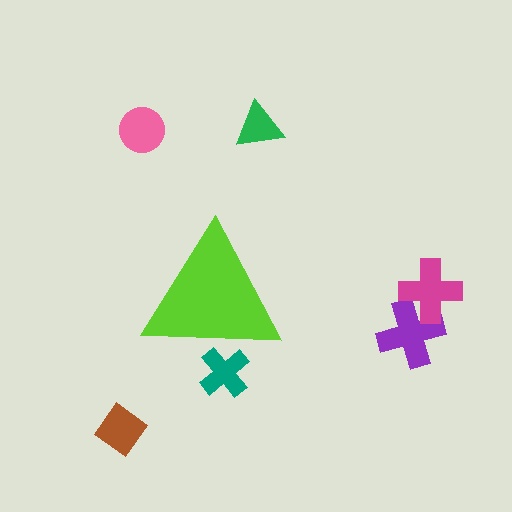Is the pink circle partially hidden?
No, the pink circle is fully visible.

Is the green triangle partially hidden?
No, the green triangle is fully visible.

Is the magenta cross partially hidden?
No, the magenta cross is fully visible.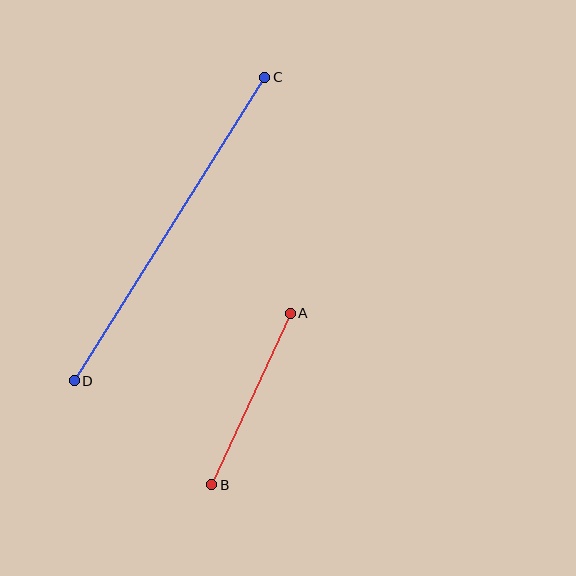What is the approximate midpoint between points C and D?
The midpoint is at approximately (169, 229) pixels.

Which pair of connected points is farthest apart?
Points C and D are farthest apart.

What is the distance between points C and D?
The distance is approximately 358 pixels.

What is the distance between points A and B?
The distance is approximately 189 pixels.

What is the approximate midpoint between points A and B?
The midpoint is at approximately (251, 399) pixels.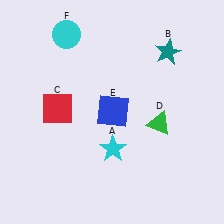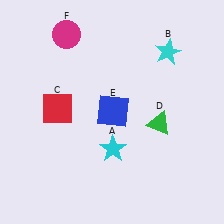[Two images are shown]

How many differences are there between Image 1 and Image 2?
There are 2 differences between the two images.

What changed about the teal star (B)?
In Image 1, B is teal. In Image 2, it changed to cyan.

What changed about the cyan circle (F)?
In Image 1, F is cyan. In Image 2, it changed to magenta.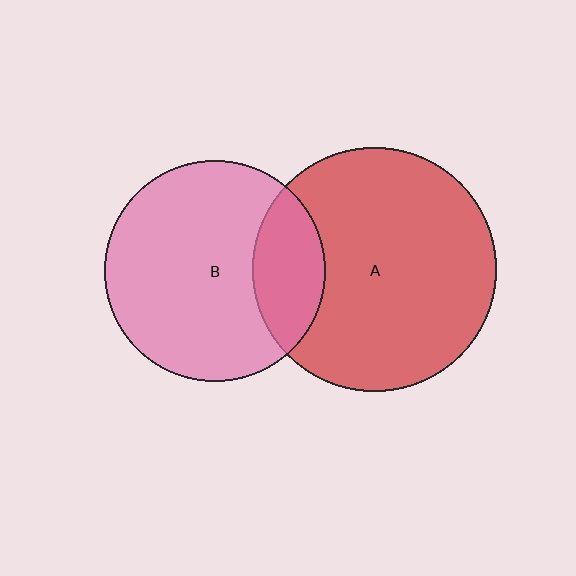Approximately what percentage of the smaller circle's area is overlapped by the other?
Approximately 20%.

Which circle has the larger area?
Circle A (red).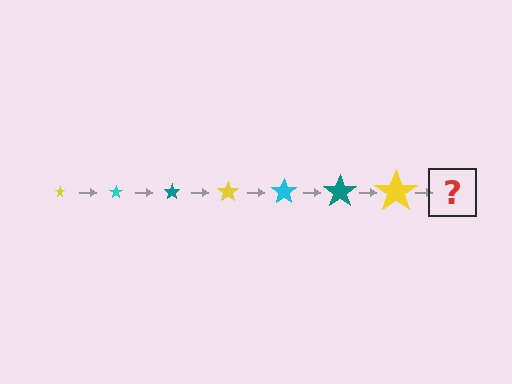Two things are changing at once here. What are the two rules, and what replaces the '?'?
The two rules are that the star grows larger each step and the color cycles through yellow, cyan, and teal. The '?' should be a cyan star, larger than the previous one.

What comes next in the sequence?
The next element should be a cyan star, larger than the previous one.